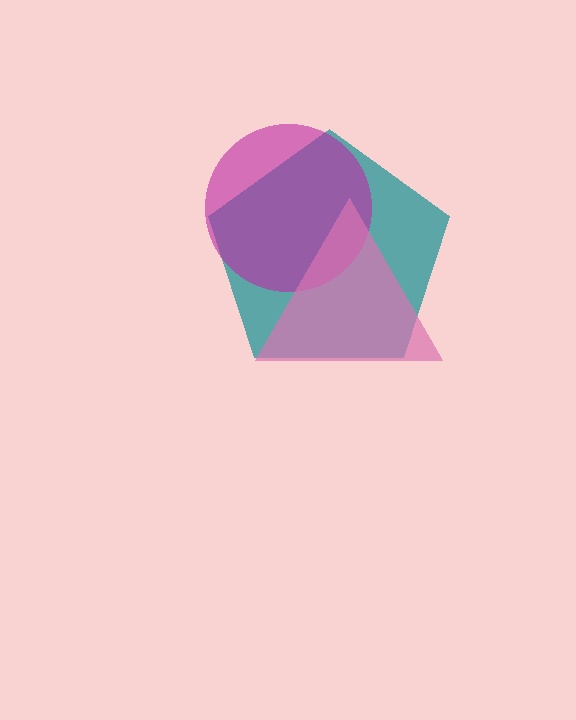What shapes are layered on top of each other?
The layered shapes are: a teal pentagon, a magenta circle, a pink triangle.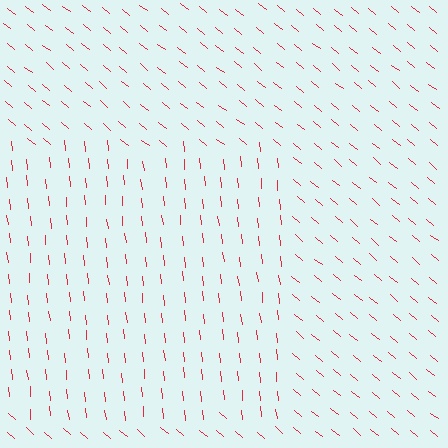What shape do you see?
I see a rectangle.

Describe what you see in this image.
The image is filled with small red line segments. A rectangle region in the image has lines oriented differently from the surrounding lines, creating a visible texture boundary.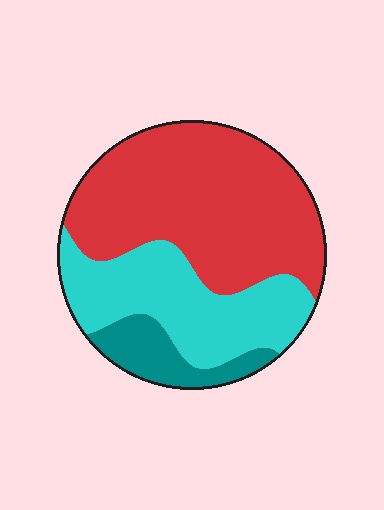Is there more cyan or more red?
Red.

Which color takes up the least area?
Teal, at roughly 10%.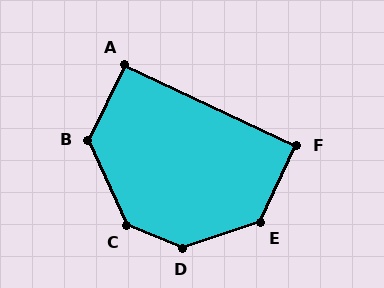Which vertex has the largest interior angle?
D, at approximately 140 degrees.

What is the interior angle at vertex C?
Approximately 137 degrees (obtuse).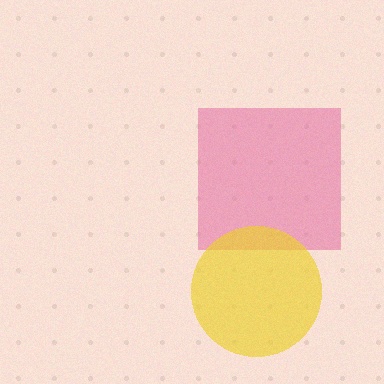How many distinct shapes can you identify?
There are 2 distinct shapes: a pink square, a yellow circle.